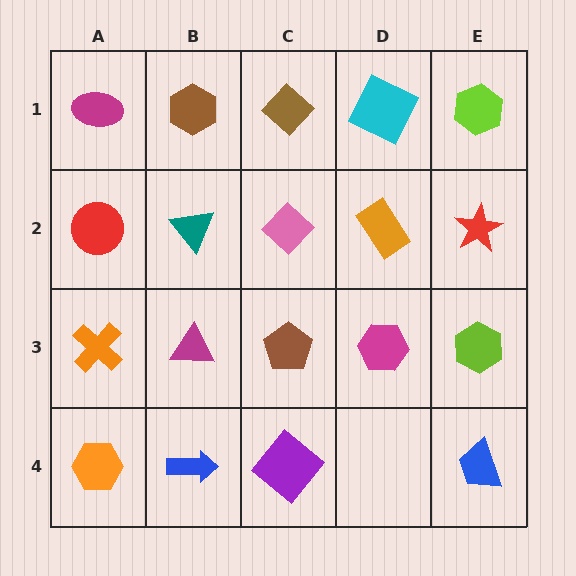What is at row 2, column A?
A red circle.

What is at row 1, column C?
A brown diamond.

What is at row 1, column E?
A lime hexagon.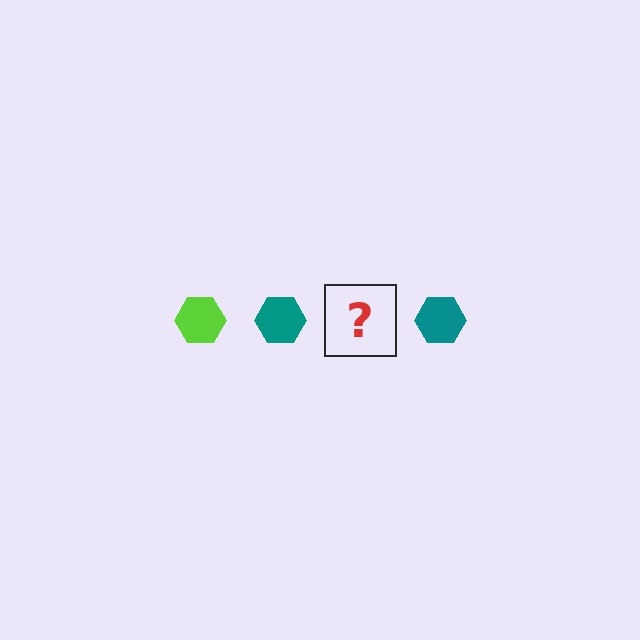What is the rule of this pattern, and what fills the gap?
The rule is that the pattern cycles through lime, teal hexagons. The gap should be filled with a lime hexagon.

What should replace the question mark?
The question mark should be replaced with a lime hexagon.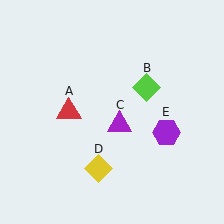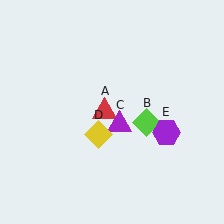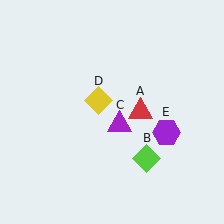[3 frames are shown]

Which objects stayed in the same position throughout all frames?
Purple triangle (object C) and purple hexagon (object E) remained stationary.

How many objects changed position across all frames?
3 objects changed position: red triangle (object A), lime diamond (object B), yellow diamond (object D).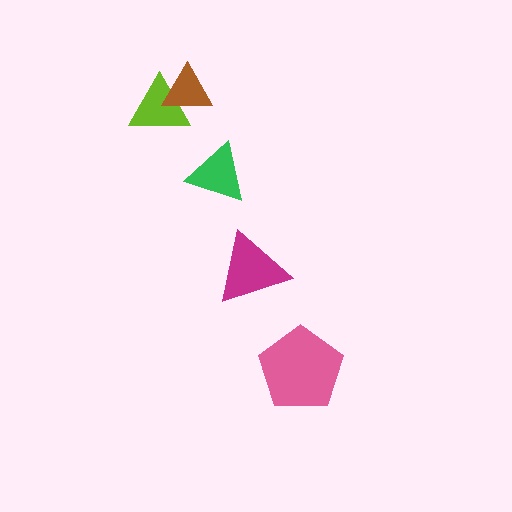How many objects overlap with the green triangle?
0 objects overlap with the green triangle.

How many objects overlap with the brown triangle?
1 object overlaps with the brown triangle.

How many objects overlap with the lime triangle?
1 object overlaps with the lime triangle.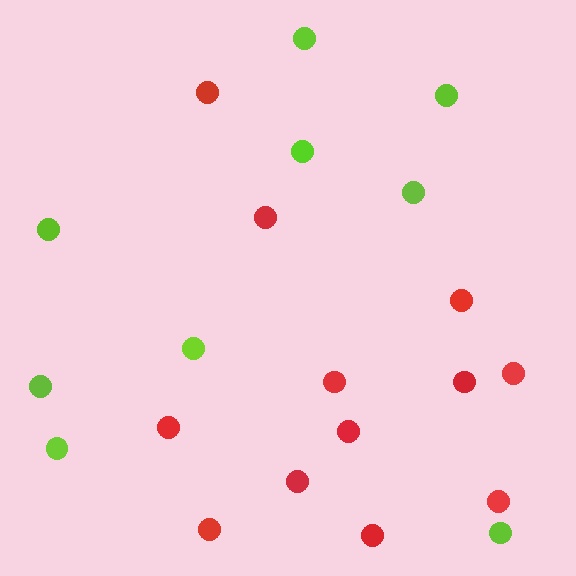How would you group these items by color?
There are 2 groups: one group of red circles (12) and one group of lime circles (9).